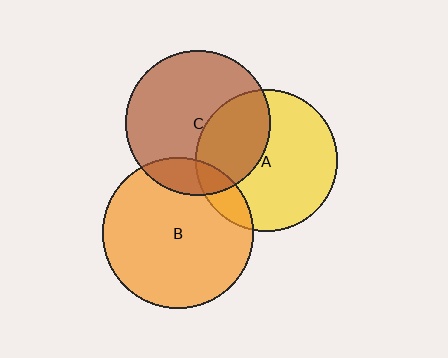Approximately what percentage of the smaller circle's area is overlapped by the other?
Approximately 15%.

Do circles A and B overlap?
Yes.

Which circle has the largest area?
Circle B (orange).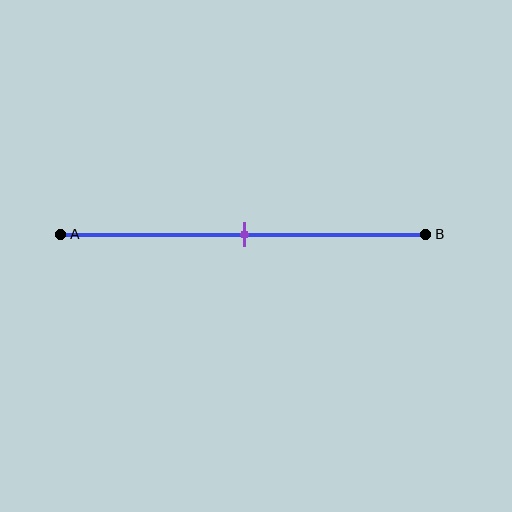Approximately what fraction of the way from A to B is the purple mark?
The purple mark is approximately 50% of the way from A to B.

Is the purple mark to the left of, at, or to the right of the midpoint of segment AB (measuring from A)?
The purple mark is approximately at the midpoint of segment AB.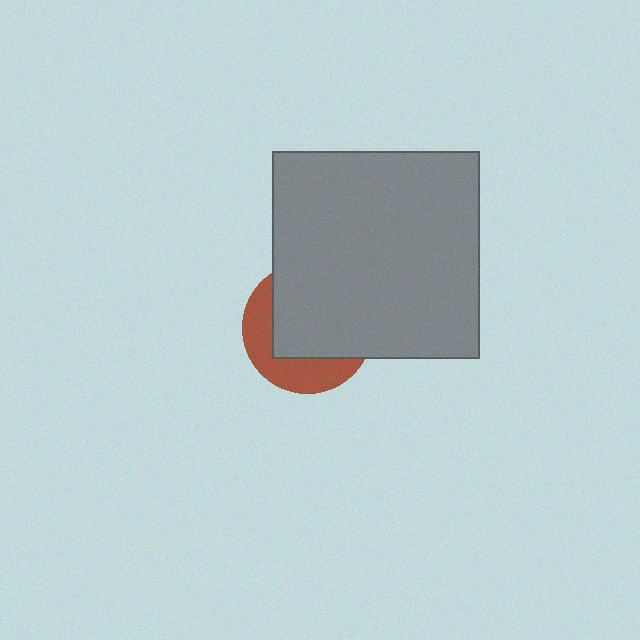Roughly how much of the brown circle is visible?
A small part of it is visible (roughly 35%).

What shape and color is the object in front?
The object in front is a gray square.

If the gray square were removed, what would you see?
You would see the complete brown circle.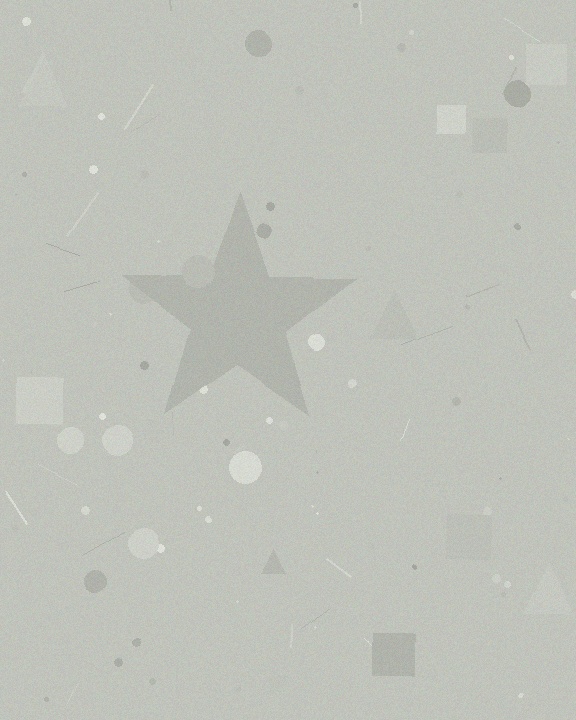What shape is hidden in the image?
A star is hidden in the image.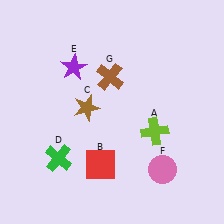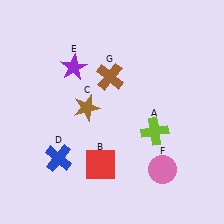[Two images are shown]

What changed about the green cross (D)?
In Image 1, D is green. In Image 2, it changed to blue.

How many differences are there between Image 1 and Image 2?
There is 1 difference between the two images.